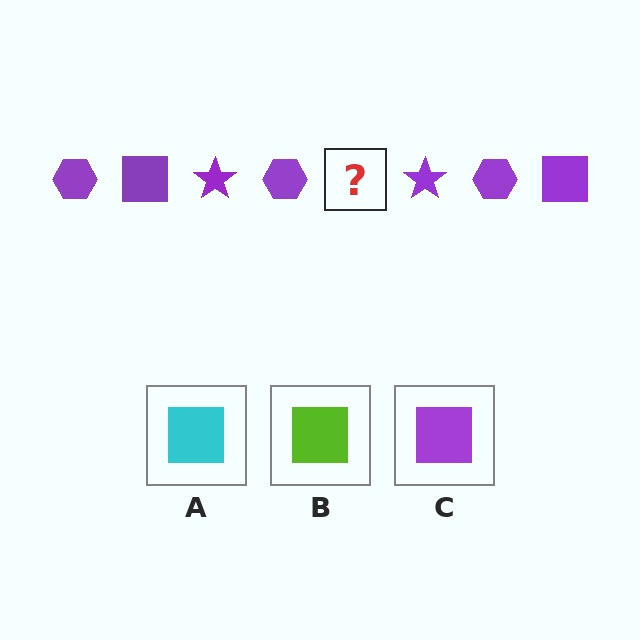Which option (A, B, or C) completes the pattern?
C.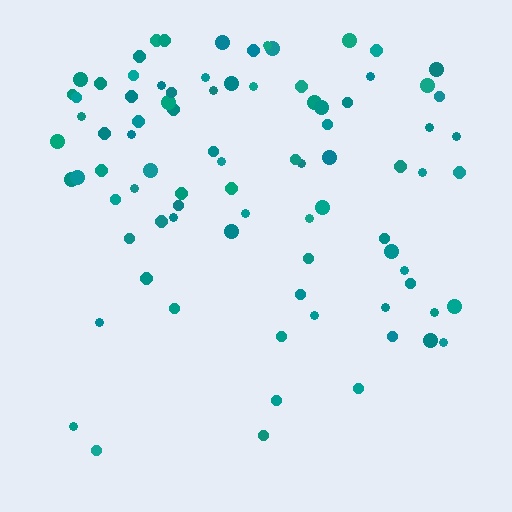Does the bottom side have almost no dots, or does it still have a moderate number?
Still a moderate number, just noticeably fewer than the top.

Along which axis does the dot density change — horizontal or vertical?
Vertical.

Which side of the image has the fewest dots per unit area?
The bottom.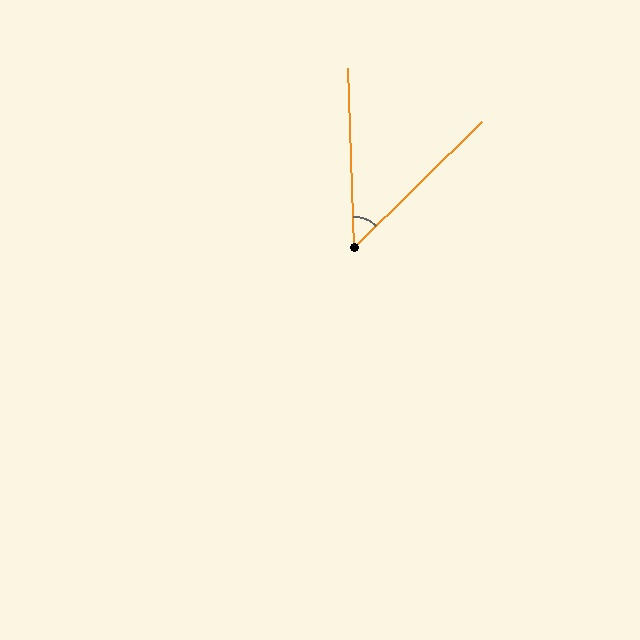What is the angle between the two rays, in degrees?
Approximately 47 degrees.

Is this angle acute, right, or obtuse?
It is acute.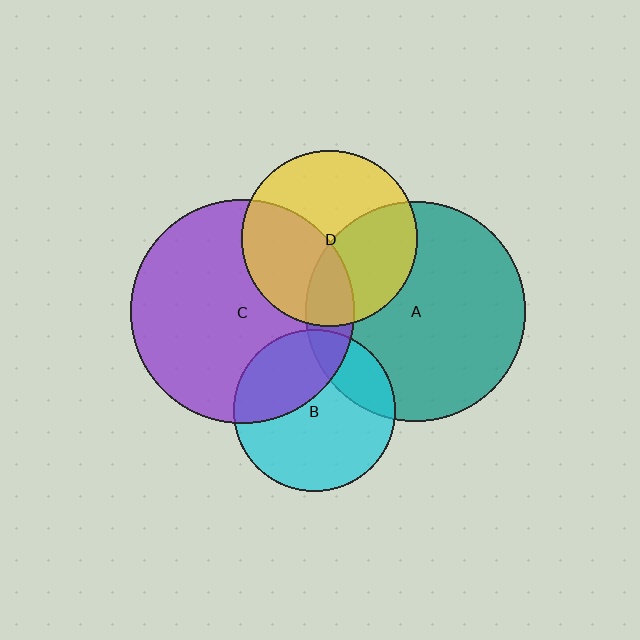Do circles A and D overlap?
Yes.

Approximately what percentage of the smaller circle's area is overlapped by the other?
Approximately 40%.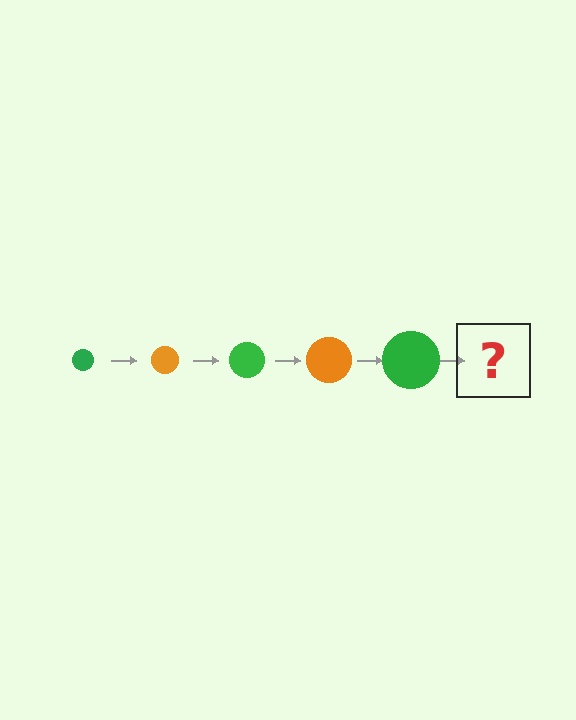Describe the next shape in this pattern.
It should be an orange circle, larger than the previous one.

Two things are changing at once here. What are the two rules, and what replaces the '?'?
The two rules are that the circle grows larger each step and the color cycles through green and orange. The '?' should be an orange circle, larger than the previous one.